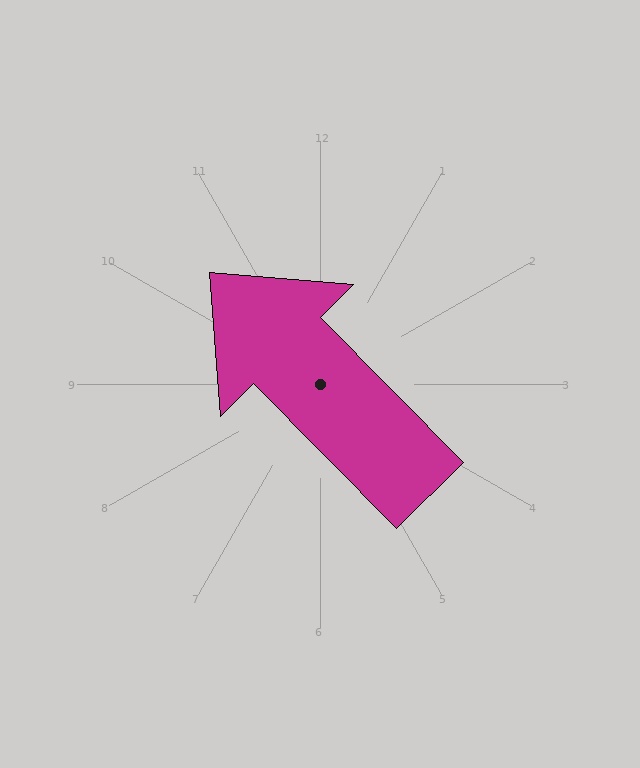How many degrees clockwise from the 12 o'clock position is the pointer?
Approximately 315 degrees.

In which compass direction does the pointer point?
Northwest.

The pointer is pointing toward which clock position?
Roughly 11 o'clock.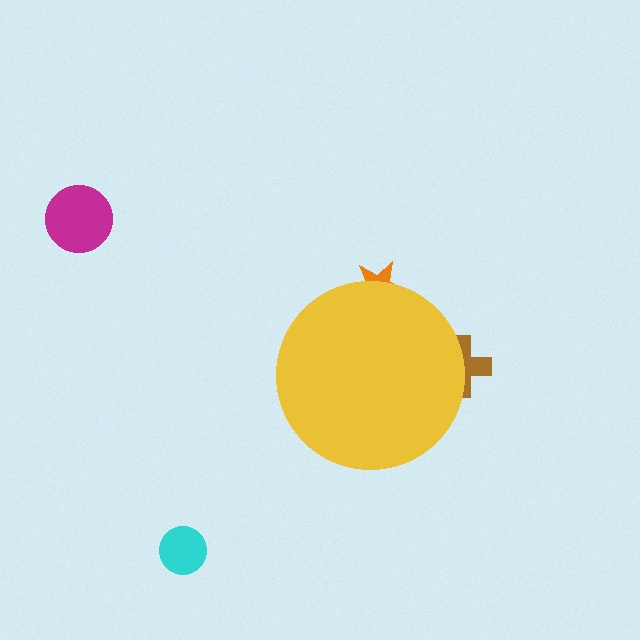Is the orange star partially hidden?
Yes, the orange star is partially hidden behind the yellow circle.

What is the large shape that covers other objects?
A yellow circle.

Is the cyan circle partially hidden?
No, the cyan circle is fully visible.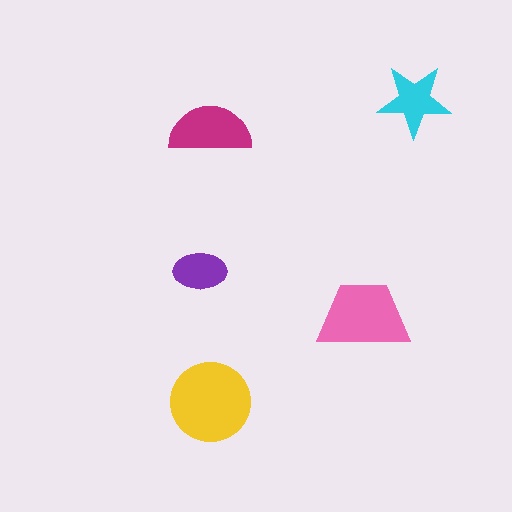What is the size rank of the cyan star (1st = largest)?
4th.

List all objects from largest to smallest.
The yellow circle, the pink trapezoid, the magenta semicircle, the cyan star, the purple ellipse.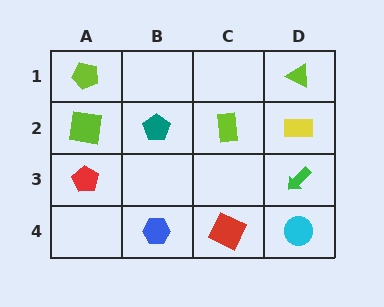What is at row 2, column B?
A teal pentagon.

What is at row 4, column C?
A red square.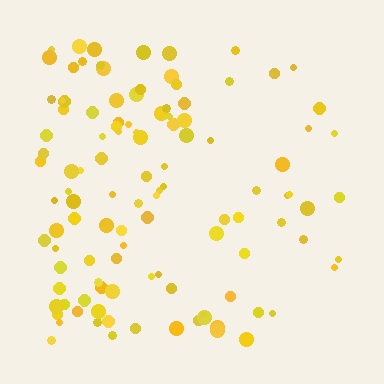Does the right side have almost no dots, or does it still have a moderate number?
Still a moderate number, just noticeably fewer than the left.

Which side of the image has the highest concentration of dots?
The left.